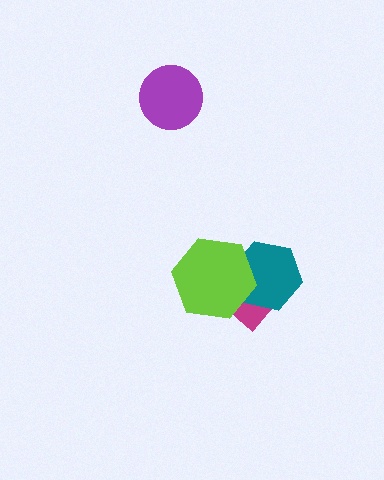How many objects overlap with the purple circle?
0 objects overlap with the purple circle.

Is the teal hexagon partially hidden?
Yes, it is partially covered by another shape.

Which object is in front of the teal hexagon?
The lime hexagon is in front of the teal hexagon.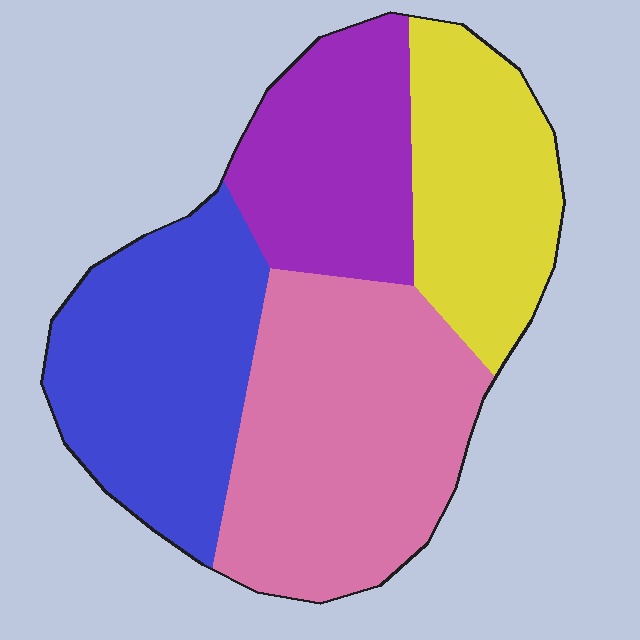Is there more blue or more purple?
Blue.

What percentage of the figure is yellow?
Yellow takes up about one fifth (1/5) of the figure.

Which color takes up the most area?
Pink, at roughly 35%.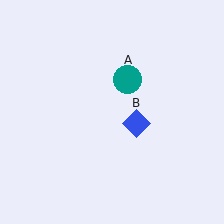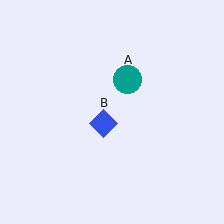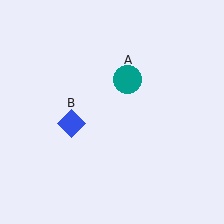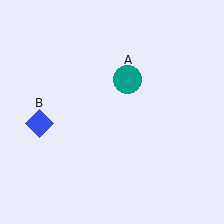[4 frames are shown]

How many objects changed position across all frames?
1 object changed position: blue diamond (object B).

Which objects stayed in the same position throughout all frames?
Teal circle (object A) remained stationary.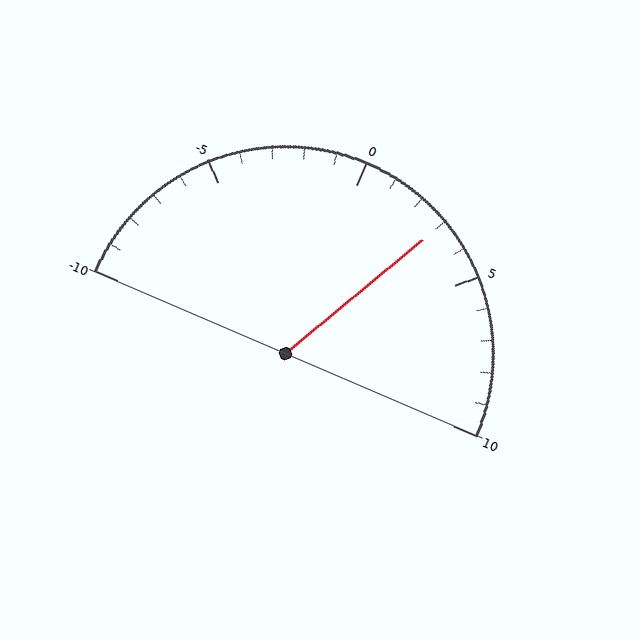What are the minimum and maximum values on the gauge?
The gauge ranges from -10 to 10.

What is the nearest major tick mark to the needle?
The nearest major tick mark is 5.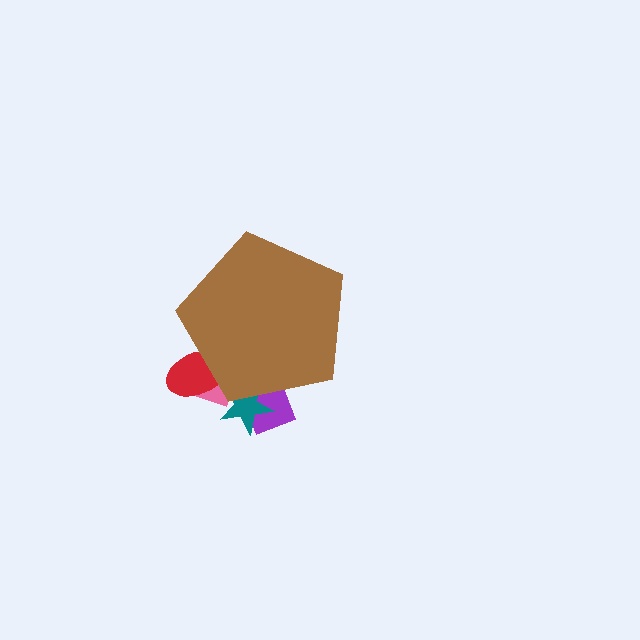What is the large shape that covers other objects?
A brown pentagon.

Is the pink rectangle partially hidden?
Yes, the pink rectangle is partially hidden behind the brown pentagon.